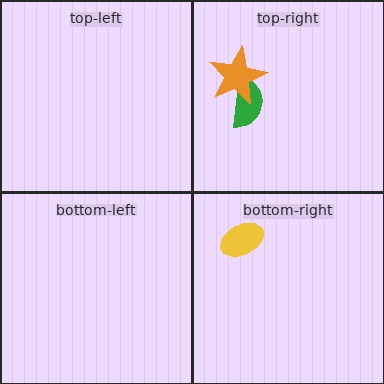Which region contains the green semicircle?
The top-right region.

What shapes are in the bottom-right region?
The yellow ellipse.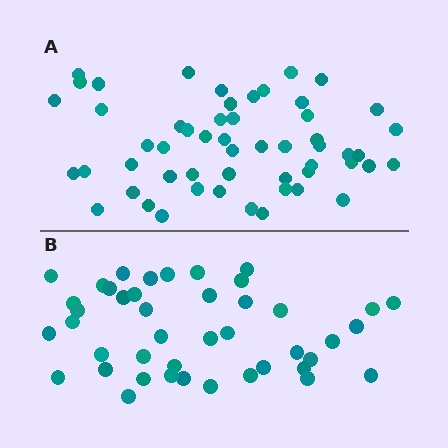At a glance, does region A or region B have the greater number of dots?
Region A (the top region) has more dots.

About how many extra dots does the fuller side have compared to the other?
Region A has roughly 12 or so more dots than region B.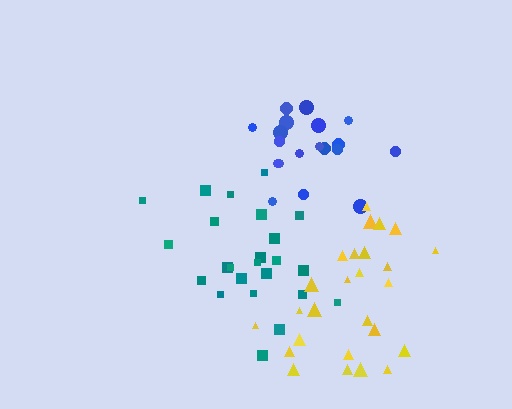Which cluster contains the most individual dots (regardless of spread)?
Yellow (26).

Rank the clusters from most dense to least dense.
blue, yellow, teal.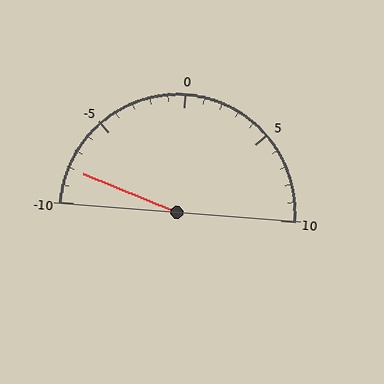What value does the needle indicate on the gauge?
The needle indicates approximately -8.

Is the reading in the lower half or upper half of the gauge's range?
The reading is in the lower half of the range (-10 to 10).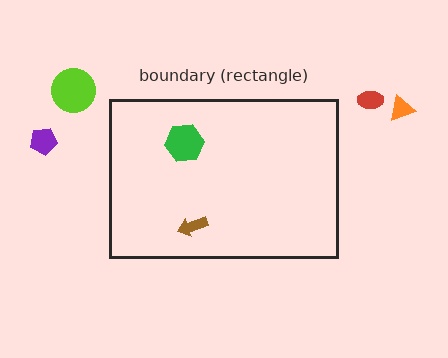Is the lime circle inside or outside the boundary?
Outside.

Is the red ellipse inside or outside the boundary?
Outside.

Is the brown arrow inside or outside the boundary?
Inside.